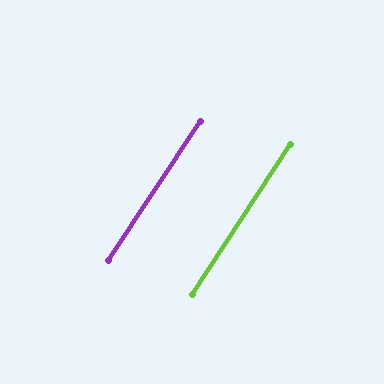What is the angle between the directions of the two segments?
Approximately 0 degrees.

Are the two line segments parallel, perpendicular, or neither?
Parallel — their directions differ by only 0.2°.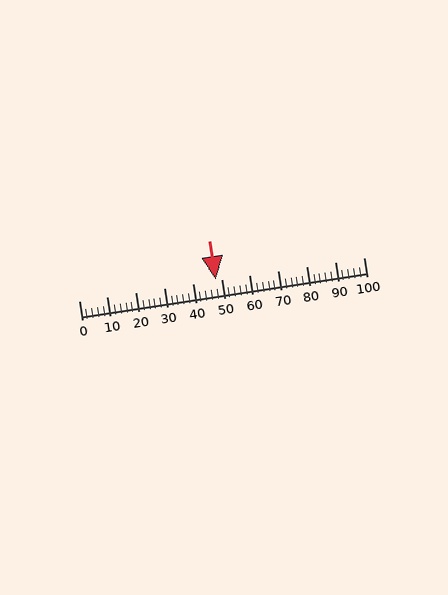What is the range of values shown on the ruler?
The ruler shows values from 0 to 100.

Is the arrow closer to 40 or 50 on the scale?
The arrow is closer to 50.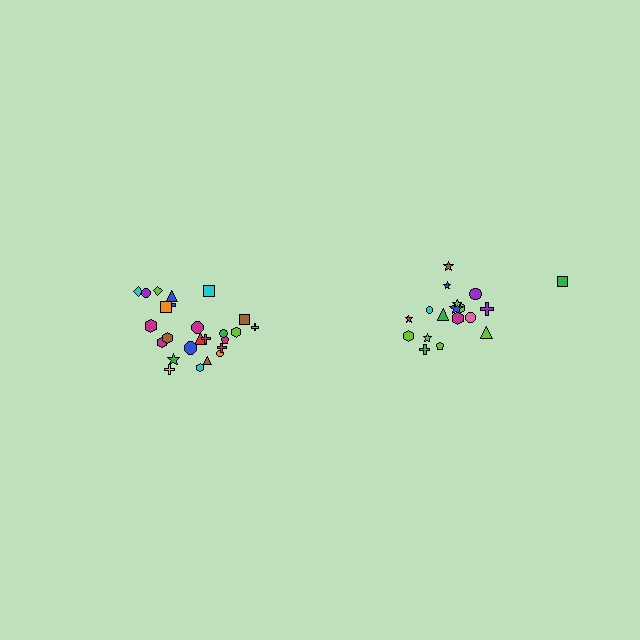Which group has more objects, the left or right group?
The left group.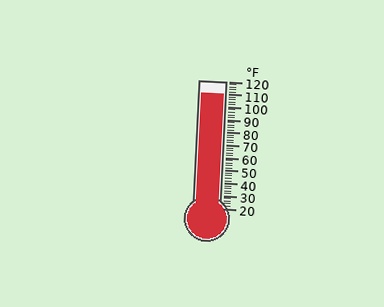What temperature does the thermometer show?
The thermometer shows approximately 110°F.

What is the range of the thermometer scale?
The thermometer scale ranges from 20°F to 120°F.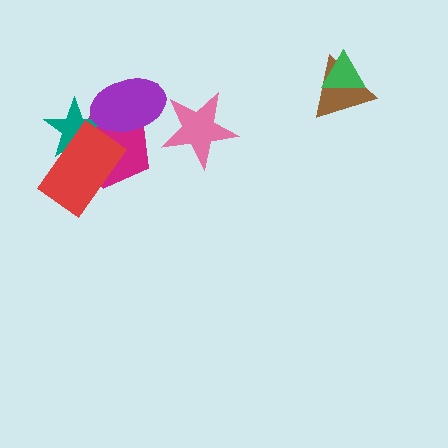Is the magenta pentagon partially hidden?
Yes, it is partially covered by another shape.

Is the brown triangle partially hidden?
Yes, it is partially covered by another shape.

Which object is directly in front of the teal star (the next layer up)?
The purple ellipse is directly in front of the teal star.